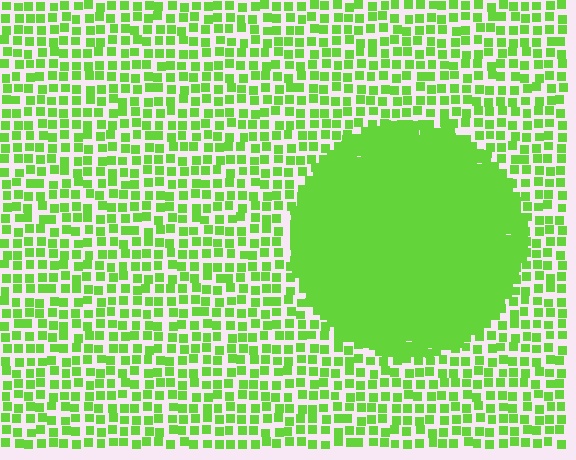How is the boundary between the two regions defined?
The boundary is defined by a change in element density (approximately 2.8x ratio). All elements are the same color, size, and shape.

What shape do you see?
I see a circle.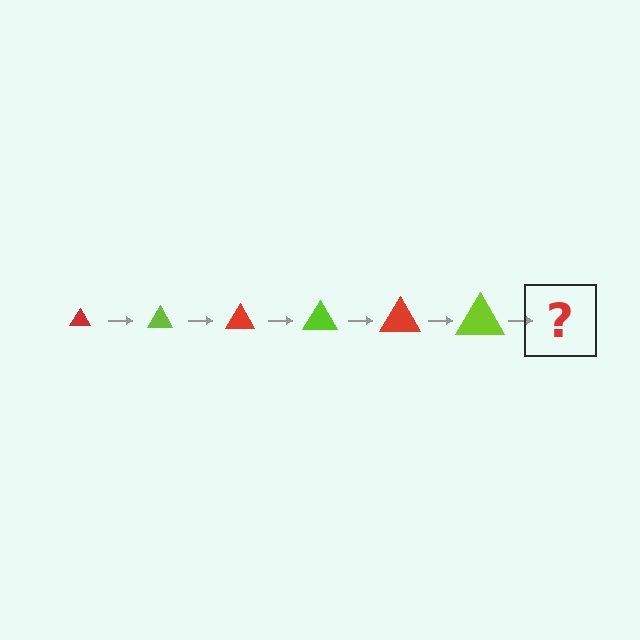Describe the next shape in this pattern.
It should be a red triangle, larger than the previous one.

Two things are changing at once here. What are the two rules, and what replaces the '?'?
The two rules are that the triangle grows larger each step and the color cycles through red and lime. The '?' should be a red triangle, larger than the previous one.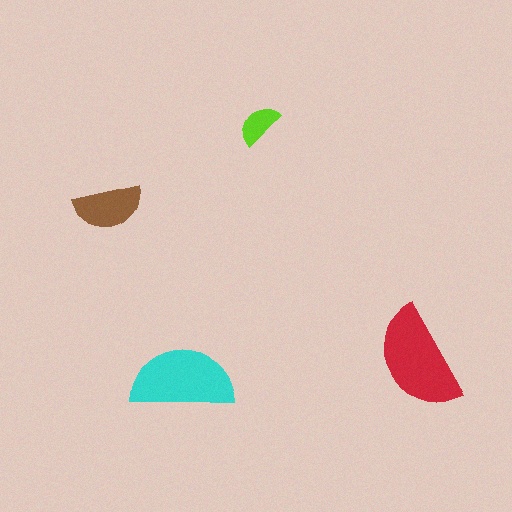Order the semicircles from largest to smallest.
the red one, the cyan one, the brown one, the lime one.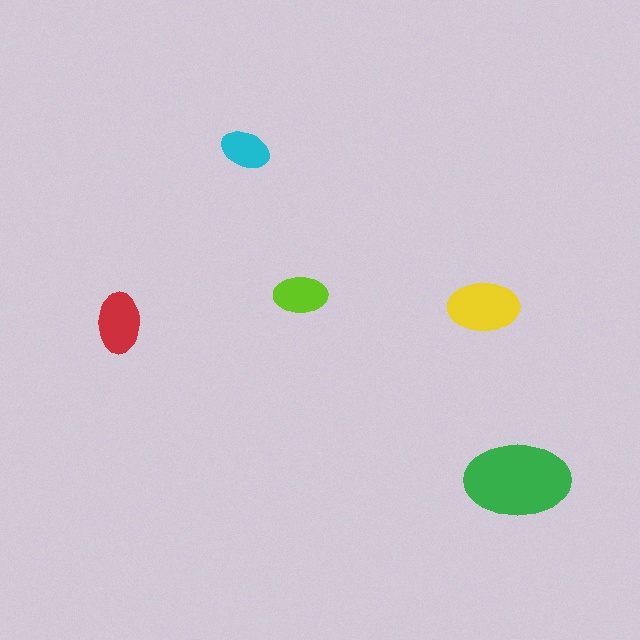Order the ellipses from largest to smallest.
the green one, the yellow one, the red one, the lime one, the cyan one.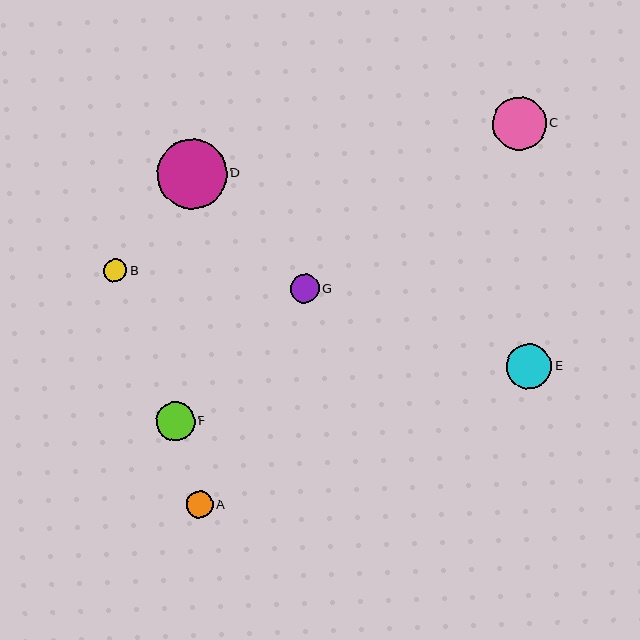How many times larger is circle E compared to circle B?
Circle E is approximately 2.0 times the size of circle B.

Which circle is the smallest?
Circle B is the smallest with a size of approximately 23 pixels.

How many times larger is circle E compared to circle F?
Circle E is approximately 1.2 times the size of circle F.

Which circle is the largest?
Circle D is the largest with a size of approximately 70 pixels.